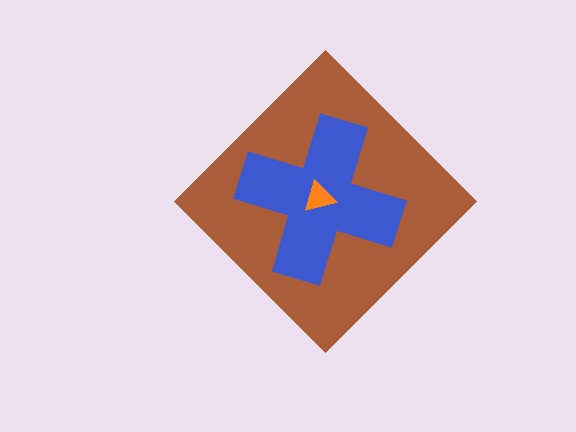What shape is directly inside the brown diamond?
The blue cross.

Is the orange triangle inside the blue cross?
Yes.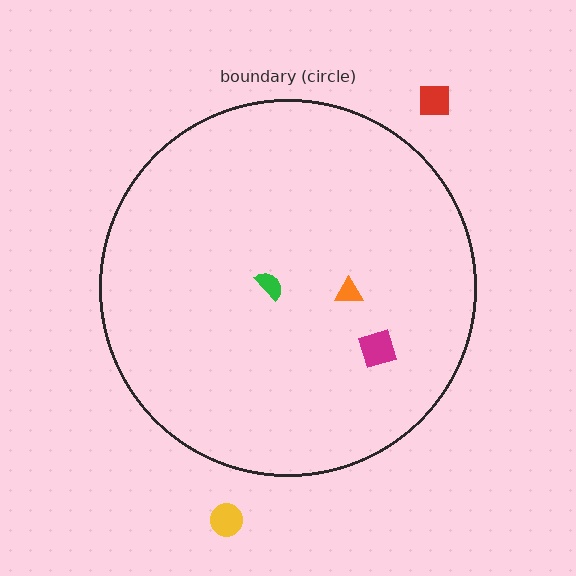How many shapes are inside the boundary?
3 inside, 2 outside.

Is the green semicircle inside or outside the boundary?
Inside.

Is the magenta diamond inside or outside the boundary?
Inside.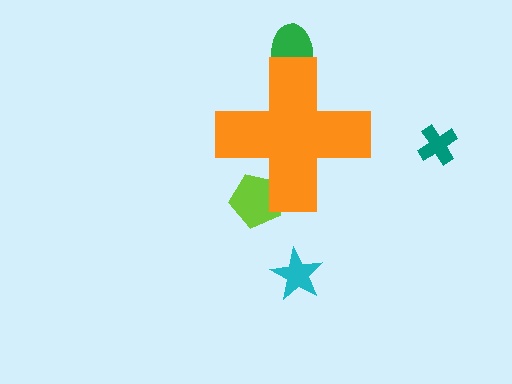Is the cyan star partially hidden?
No, the cyan star is fully visible.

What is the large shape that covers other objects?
An orange cross.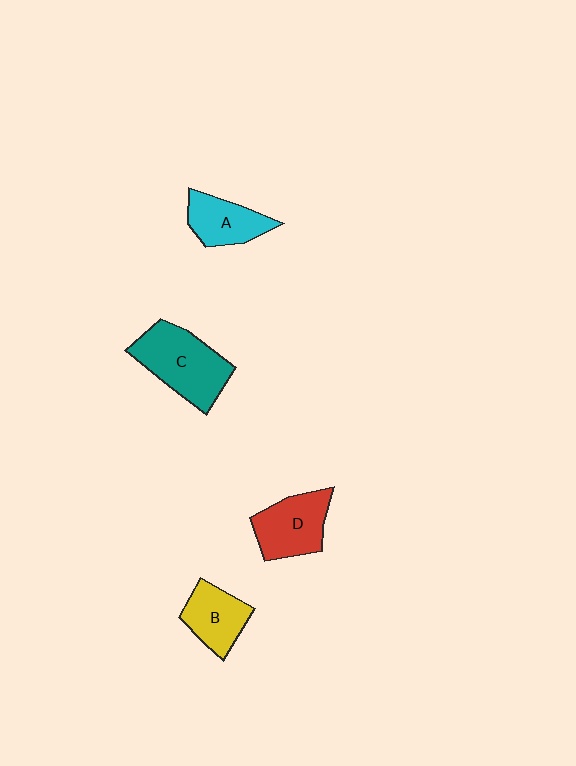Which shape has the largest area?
Shape C (teal).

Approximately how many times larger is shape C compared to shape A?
Approximately 1.6 times.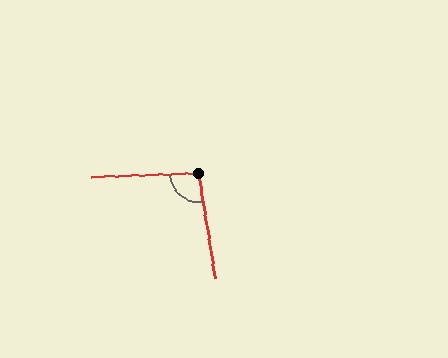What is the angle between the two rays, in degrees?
Approximately 97 degrees.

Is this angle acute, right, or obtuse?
It is obtuse.